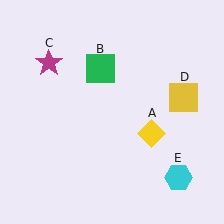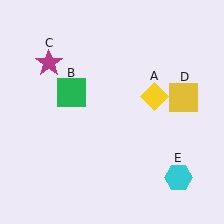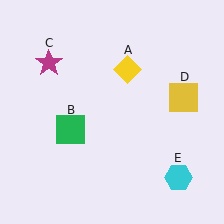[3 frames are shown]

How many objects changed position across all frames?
2 objects changed position: yellow diamond (object A), green square (object B).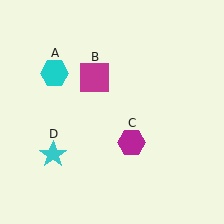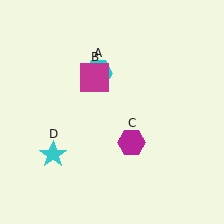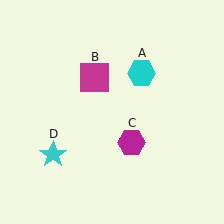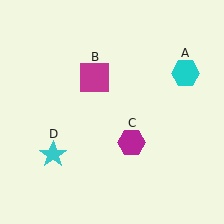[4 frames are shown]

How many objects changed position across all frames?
1 object changed position: cyan hexagon (object A).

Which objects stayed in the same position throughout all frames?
Magenta square (object B) and magenta hexagon (object C) and cyan star (object D) remained stationary.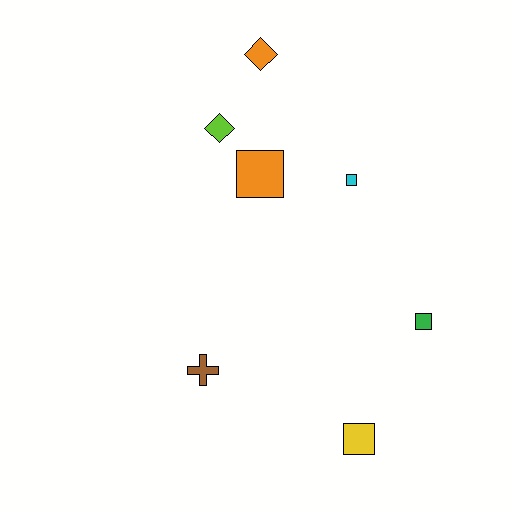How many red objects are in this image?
There are no red objects.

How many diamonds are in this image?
There are 2 diamonds.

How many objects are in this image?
There are 7 objects.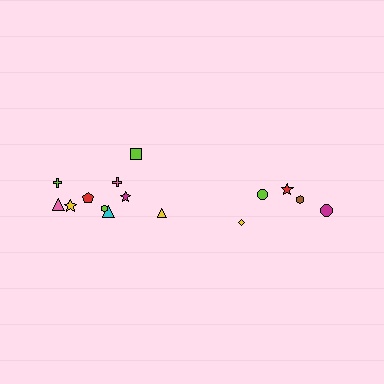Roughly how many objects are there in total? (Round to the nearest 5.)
Roughly 15 objects in total.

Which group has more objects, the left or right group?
The left group.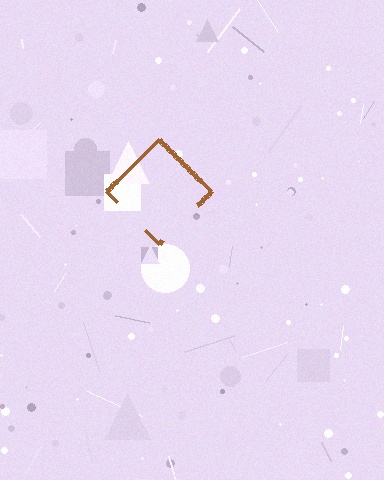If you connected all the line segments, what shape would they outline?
They would outline a diamond.